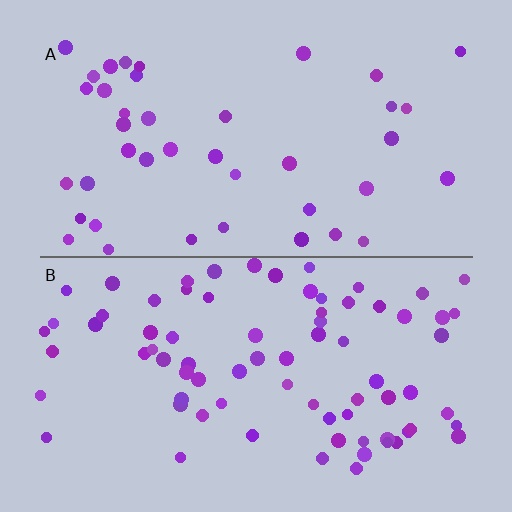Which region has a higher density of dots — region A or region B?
B (the bottom).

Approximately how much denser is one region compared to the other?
Approximately 1.9× — region B over region A.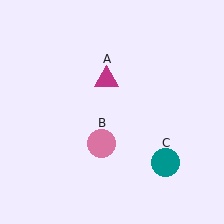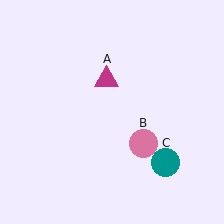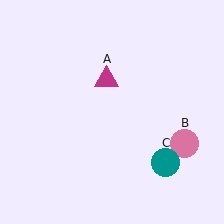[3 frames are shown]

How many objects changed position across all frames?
1 object changed position: pink circle (object B).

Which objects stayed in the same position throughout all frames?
Magenta triangle (object A) and teal circle (object C) remained stationary.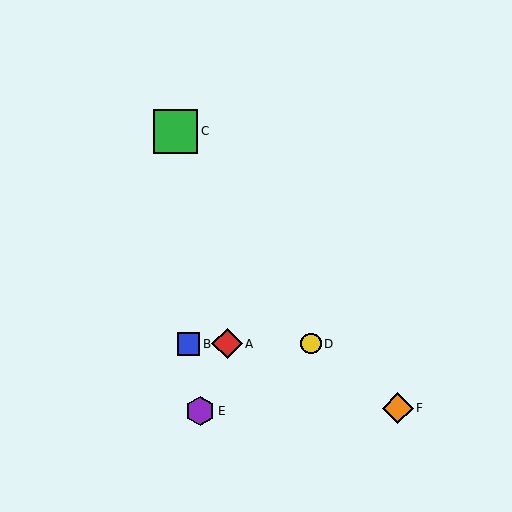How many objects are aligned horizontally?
3 objects (A, B, D) are aligned horizontally.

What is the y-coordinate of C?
Object C is at y≈131.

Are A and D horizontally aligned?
Yes, both are at y≈344.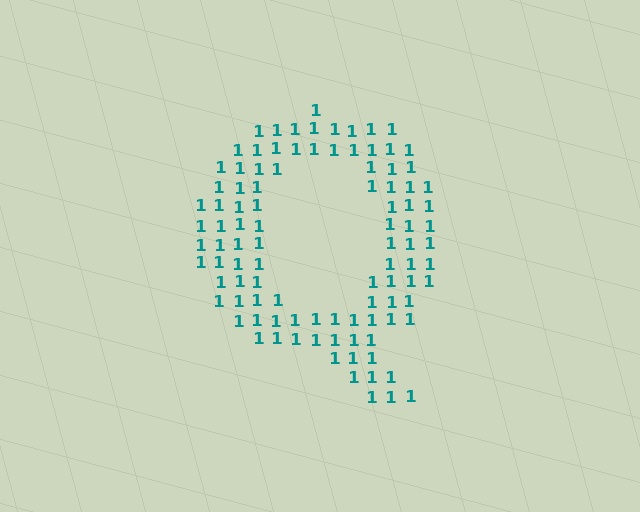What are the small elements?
The small elements are digit 1's.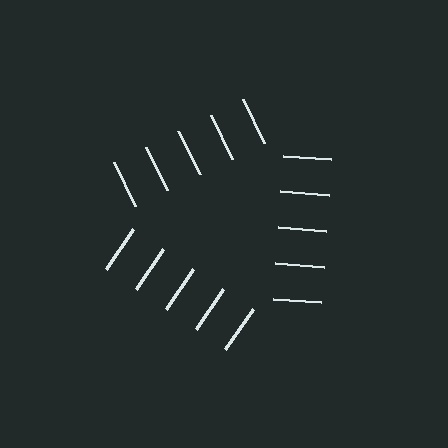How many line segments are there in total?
15 — 5 along each of the 3 edges.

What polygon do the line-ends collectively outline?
An illusory triangle — the line segments terminate on its edges but no continuous stroke is drawn.